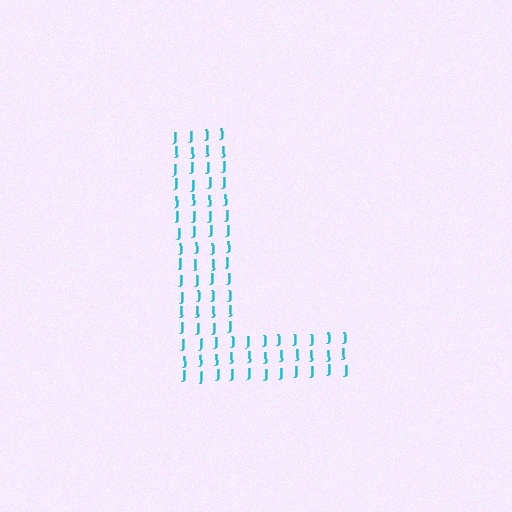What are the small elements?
The small elements are letter J's.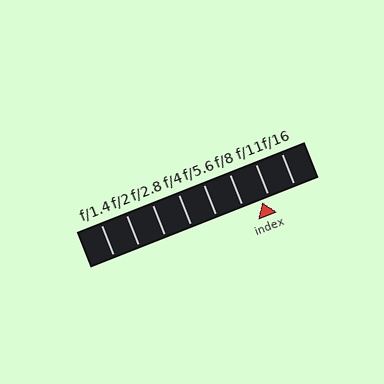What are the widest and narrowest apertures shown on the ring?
The widest aperture shown is f/1.4 and the narrowest is f/16.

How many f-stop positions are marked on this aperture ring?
There are 8 f-stop positions marked.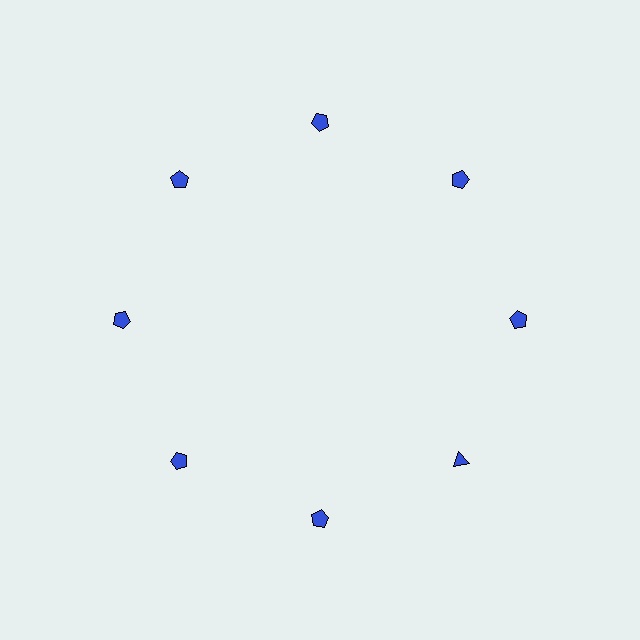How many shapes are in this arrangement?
There are 8 shapes arranged in a ring pattern.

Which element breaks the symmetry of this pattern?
The blue triangle at roughly the 4 o'clock position breaks the symmetry. All other shapes are blue pentagons.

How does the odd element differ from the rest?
It has a different shape: triangle instead of pentagon.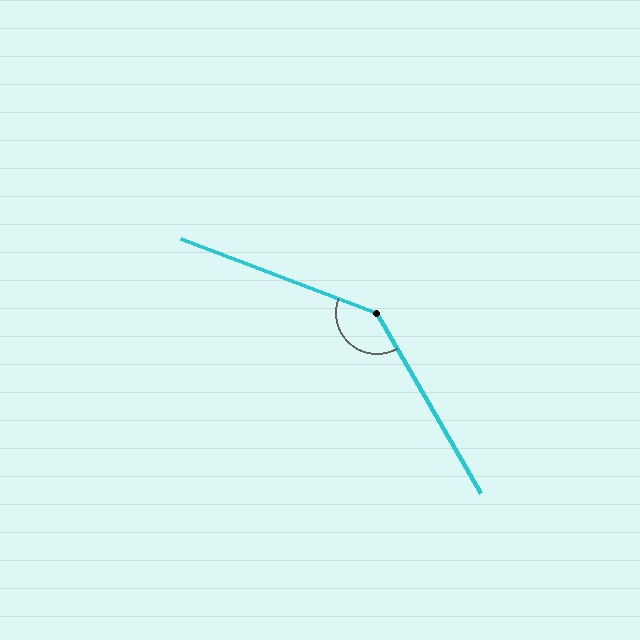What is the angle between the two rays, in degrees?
Approximately 141 degrees.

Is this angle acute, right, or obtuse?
It is obtuse.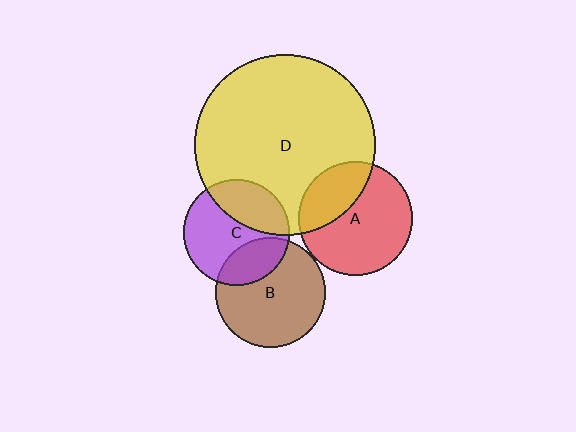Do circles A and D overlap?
Yes.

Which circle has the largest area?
Circle D (yellow).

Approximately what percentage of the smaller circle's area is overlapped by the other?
Approximately 30%.